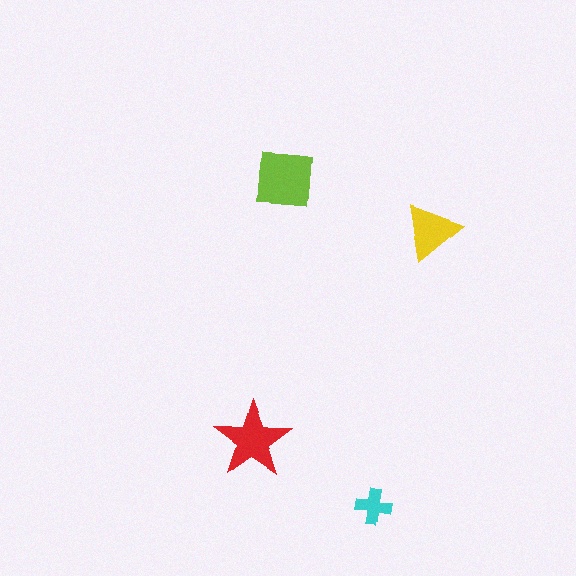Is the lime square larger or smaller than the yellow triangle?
Larger.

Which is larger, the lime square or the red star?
The lime square.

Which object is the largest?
The lime square.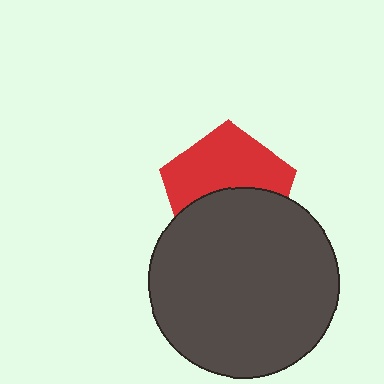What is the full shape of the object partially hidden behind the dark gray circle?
The partially hidden object is a red pentagon.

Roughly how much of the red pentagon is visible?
About half of it is visible (roughly 54%).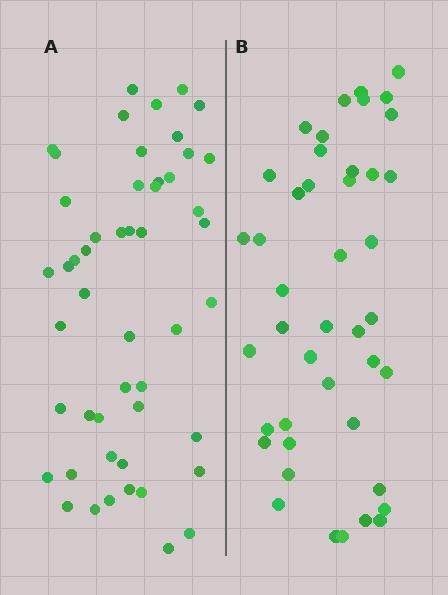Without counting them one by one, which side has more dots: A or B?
Region A (the left region) has more dots.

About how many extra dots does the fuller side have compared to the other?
Region A has roughly 8 or so more dots than region B.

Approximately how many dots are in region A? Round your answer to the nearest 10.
About 50 dots.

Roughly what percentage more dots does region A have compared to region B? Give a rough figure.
About 15% more.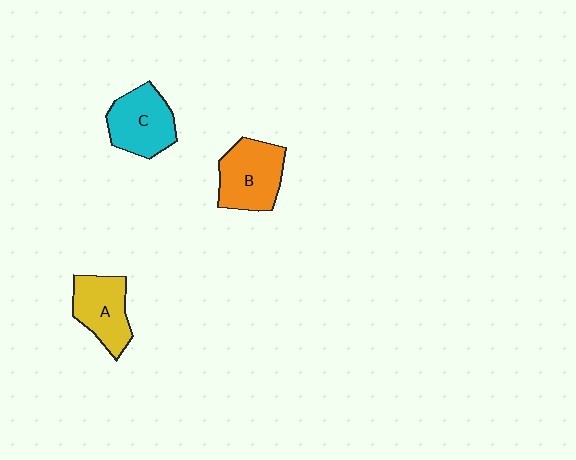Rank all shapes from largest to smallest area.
From largest to smallest: B (orange), C (cyan), A (yellow).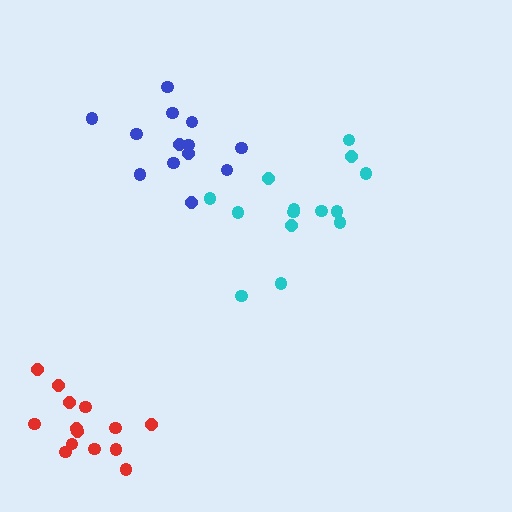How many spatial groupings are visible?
There are 3 spatial groupings.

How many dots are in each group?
Group 1: 14 dots, Group 2: 13 dots, Group 3: 14 dots (41 total).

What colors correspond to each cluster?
The clusters are colored: red, blue, cyan.